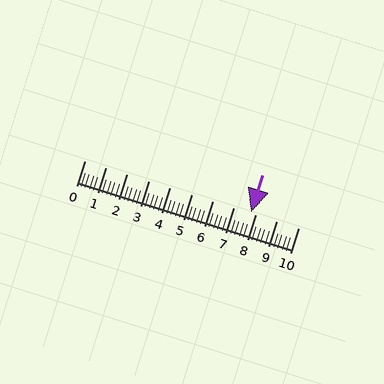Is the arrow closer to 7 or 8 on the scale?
The arrow is closer to 8.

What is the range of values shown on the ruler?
The ruler shows values from 0 to 10.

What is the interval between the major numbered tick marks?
The major tick marks are spaced 1 units apart.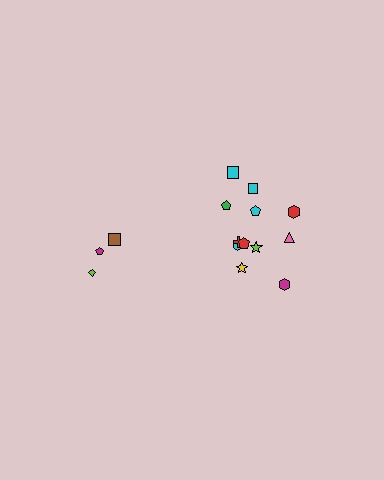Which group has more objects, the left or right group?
The right group.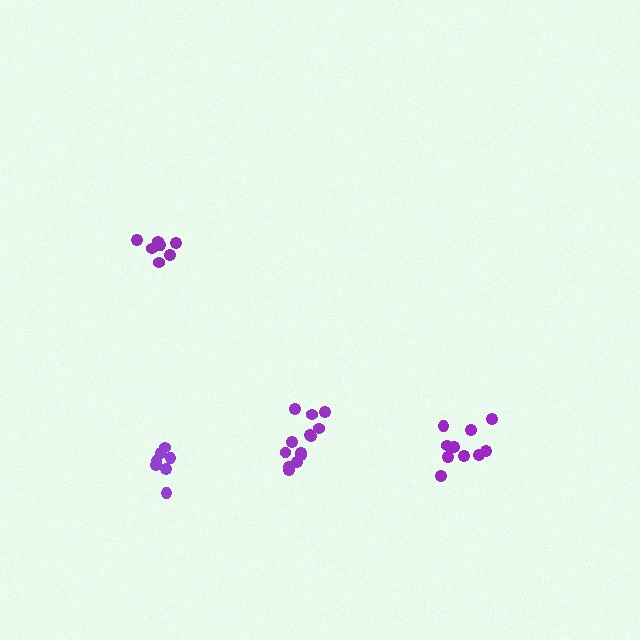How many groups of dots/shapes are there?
There are 4 groups.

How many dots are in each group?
Group 1: 7 dots, Group 2: 13 dots, Group 3: 7 dots, Group 4: 10 dots (37 total).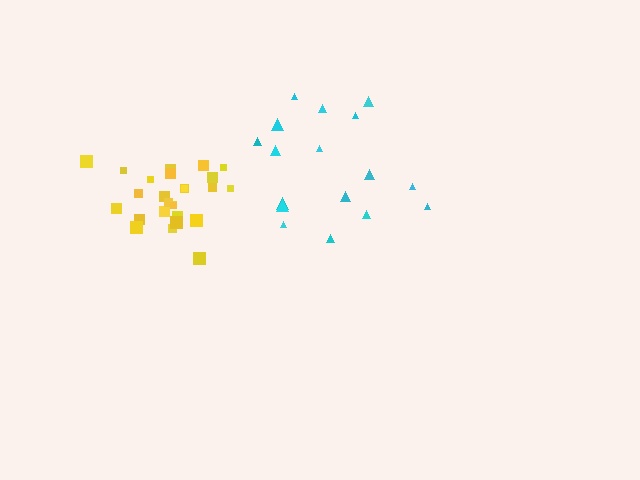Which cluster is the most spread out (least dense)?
Cyan.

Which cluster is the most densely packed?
Yellow.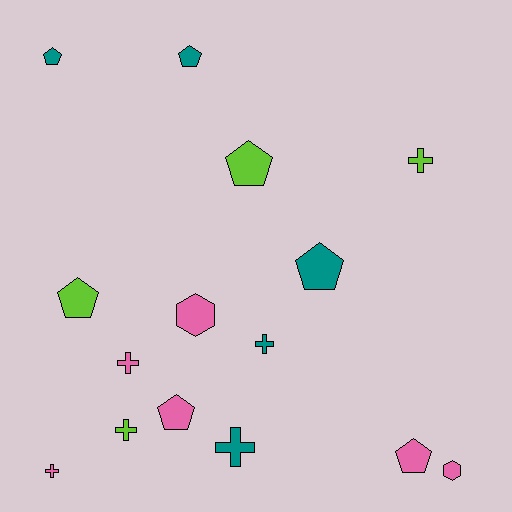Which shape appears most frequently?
Pentagon, with 7 objects.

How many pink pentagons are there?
There are 2 pink pentagons.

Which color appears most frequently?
Pink, with 6 objects.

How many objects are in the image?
There are 15 objects.